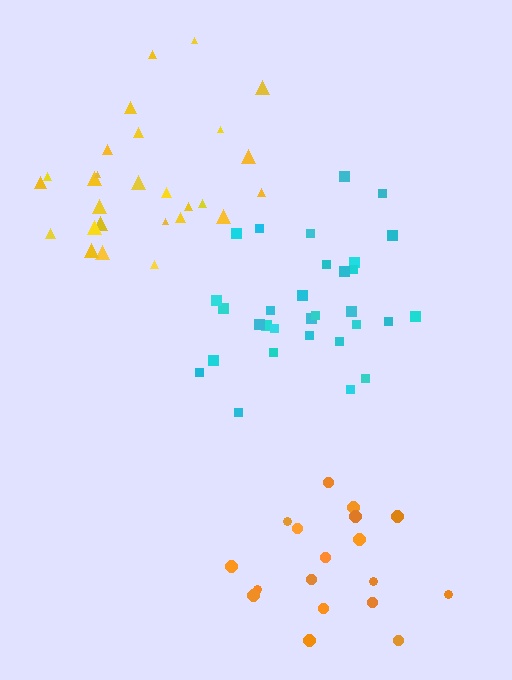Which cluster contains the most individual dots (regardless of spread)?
Cyan (31).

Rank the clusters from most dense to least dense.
cyan, orange, yellow.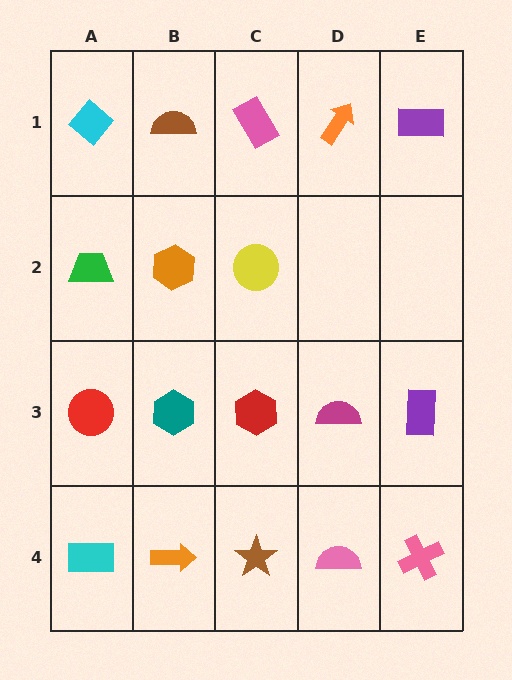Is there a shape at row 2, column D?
No, that cell is empty.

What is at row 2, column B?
An orange hexagon.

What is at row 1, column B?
A brown semicircle.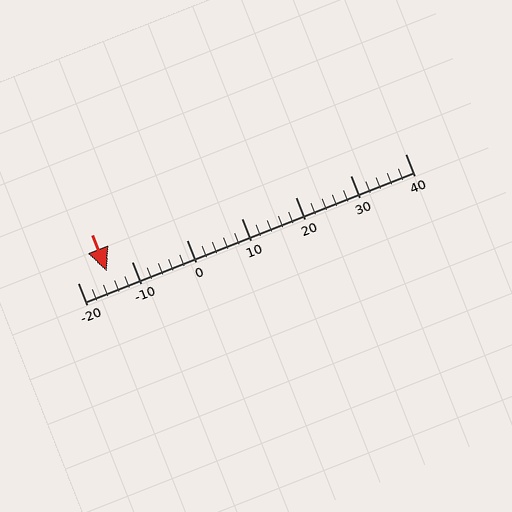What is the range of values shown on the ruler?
The ruler shows values from -20 to 40.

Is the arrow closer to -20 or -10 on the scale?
The arrow is closer to -10.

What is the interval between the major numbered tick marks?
The major tick marks are spaced 10 units apart.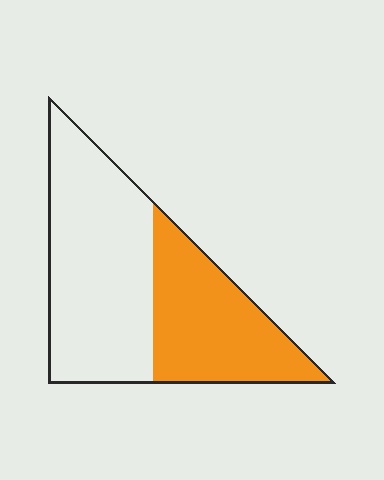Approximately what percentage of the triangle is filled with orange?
Approximately 40%.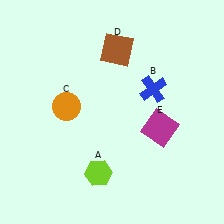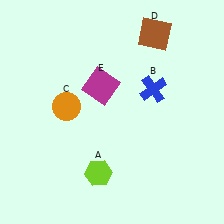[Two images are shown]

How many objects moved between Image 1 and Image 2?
2 objects moved between the two images.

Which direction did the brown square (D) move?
The brown square (D) moved right.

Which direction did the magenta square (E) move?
The magenta square (E) moved left.